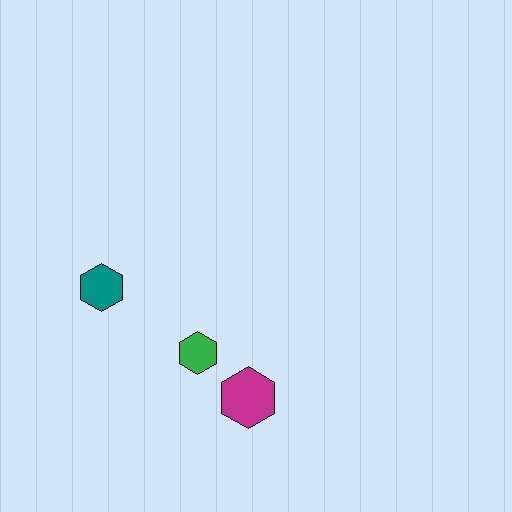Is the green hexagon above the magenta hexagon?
Yes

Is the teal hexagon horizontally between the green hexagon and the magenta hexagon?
No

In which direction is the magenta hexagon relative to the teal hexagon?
The magenta hexagon is to the right of the teal hexagon.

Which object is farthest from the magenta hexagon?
The teal hexagon is farthest from the magenta hexagon.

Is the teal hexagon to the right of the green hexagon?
No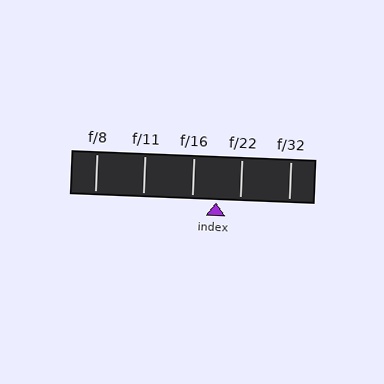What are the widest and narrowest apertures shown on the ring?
The widest aperture shown is f/8 and the narrowest is f/32.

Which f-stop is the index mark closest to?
The index mark is closest to f/22.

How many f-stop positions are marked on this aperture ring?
There are 5 f-stop positions marked.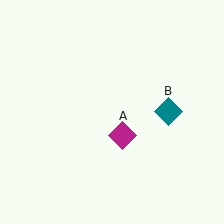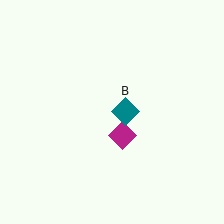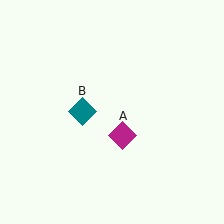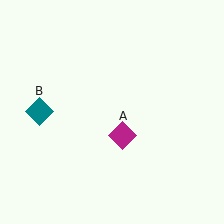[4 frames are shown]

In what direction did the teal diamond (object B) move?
The teal diamond (object B) moved left.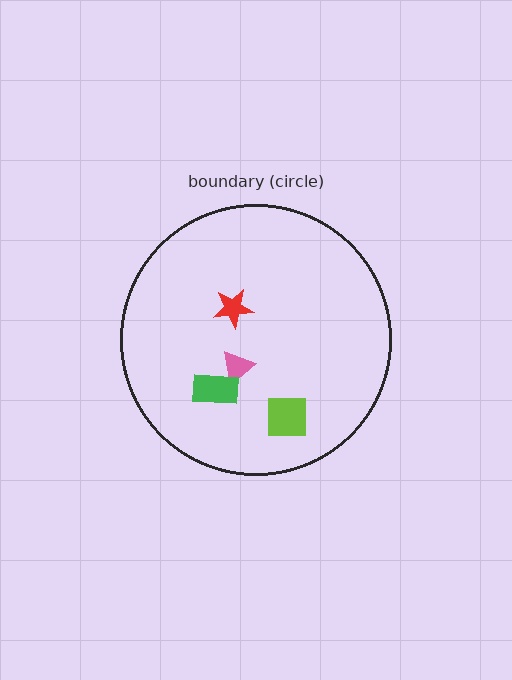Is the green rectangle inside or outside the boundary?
Inside.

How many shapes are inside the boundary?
4 inside, 0 outside.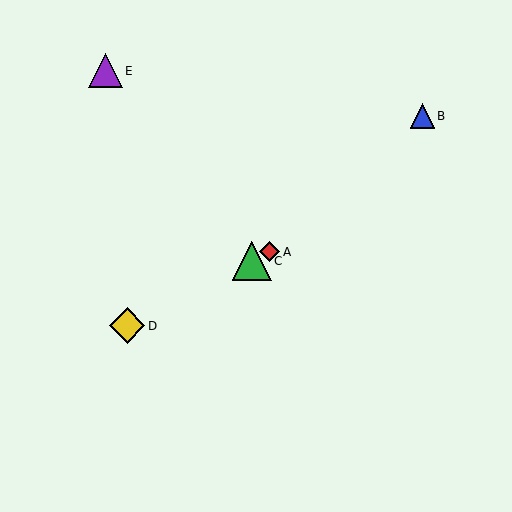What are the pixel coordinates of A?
Object A is at (269, 252).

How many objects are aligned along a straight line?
3 objects (A, C, D) are aligned along a straight line.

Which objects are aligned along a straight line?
Objects A, C, D are aligned along a straight line.